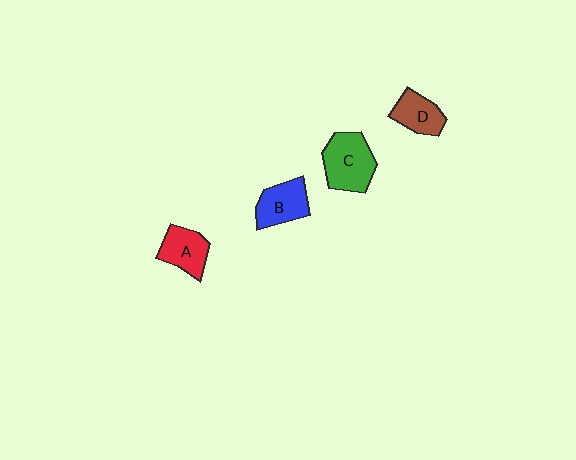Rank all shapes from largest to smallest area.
From largest to smallest: C (green), B (blue), A (red), D (brown).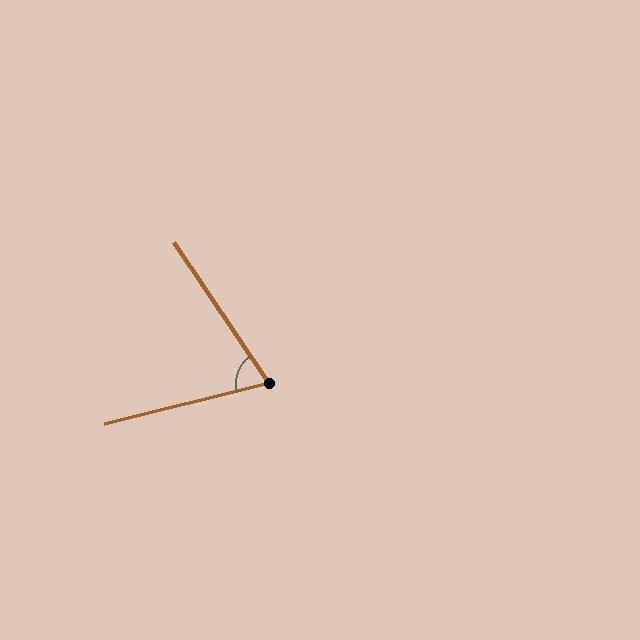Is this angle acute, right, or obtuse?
It is acute.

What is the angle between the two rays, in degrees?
Approximately 70 degrees.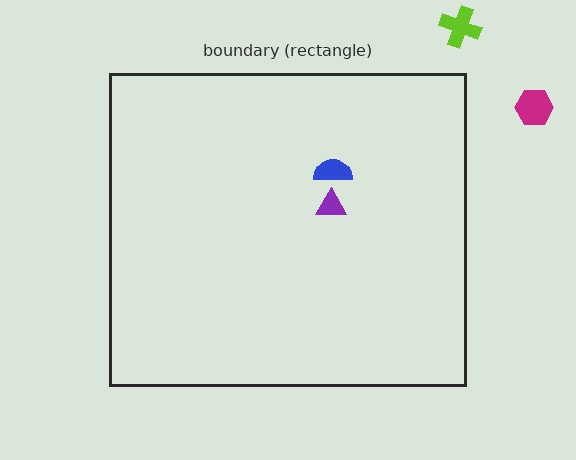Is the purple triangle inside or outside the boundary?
Inside.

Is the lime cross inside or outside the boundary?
Outside.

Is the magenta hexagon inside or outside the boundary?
Outside.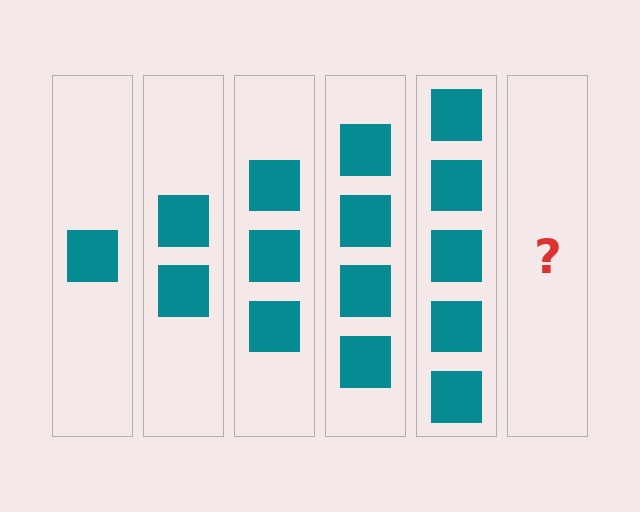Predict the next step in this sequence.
The next step is 6 squares.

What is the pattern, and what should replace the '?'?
The pattern is that each step adds one more square. The '?' should be 6 squares.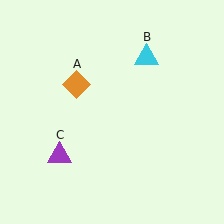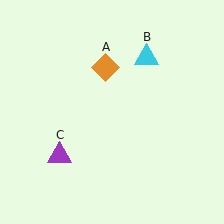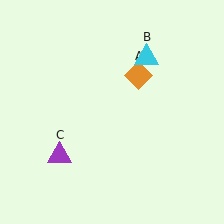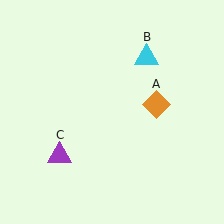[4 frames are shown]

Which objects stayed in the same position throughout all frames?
Cyan triangle (object B) and purple triangle (object C) remained stationary.